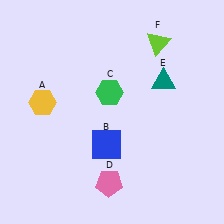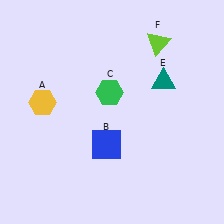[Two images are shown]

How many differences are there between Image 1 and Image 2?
There is 1 difference between the two images.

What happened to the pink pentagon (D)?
The pink pentagon (D) was removed in Image 2. It was in the bottom-left area of Image 1.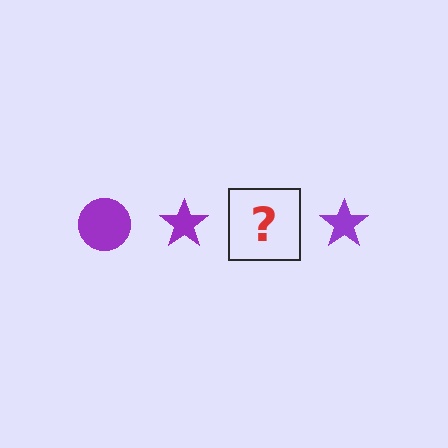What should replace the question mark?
The question mark should be replaced with a purple circle.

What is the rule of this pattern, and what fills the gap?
The rule is that the pattern cycles through circle, star shapes in purple. The gap should be filled with a purple circle.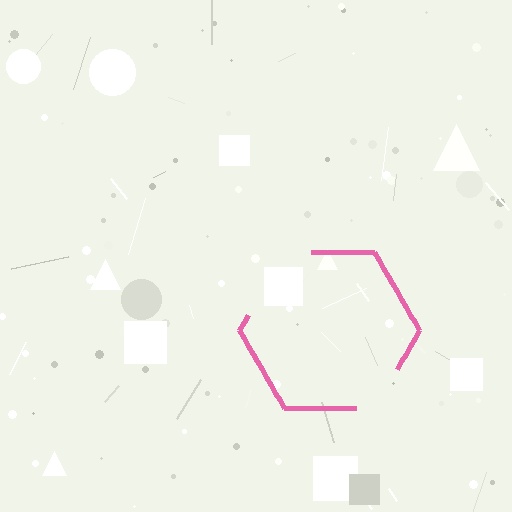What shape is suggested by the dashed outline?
The dashed outline suggests a hexagon.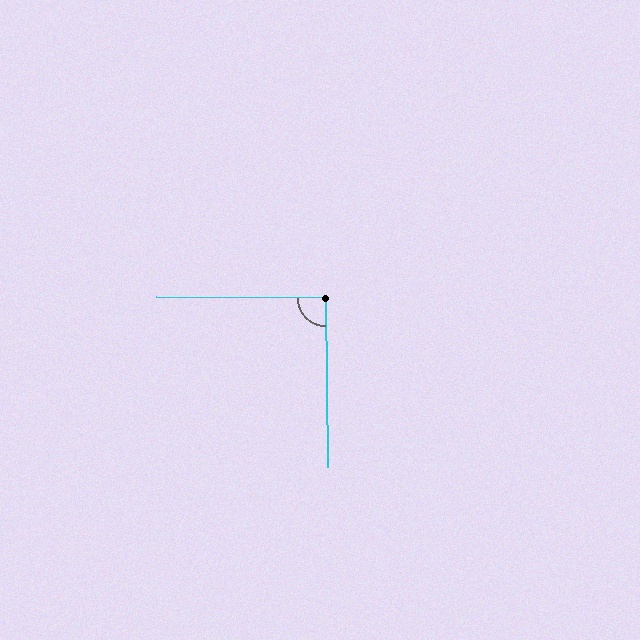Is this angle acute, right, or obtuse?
It is approximately a right angle.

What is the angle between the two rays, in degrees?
Approximately 91 degrees.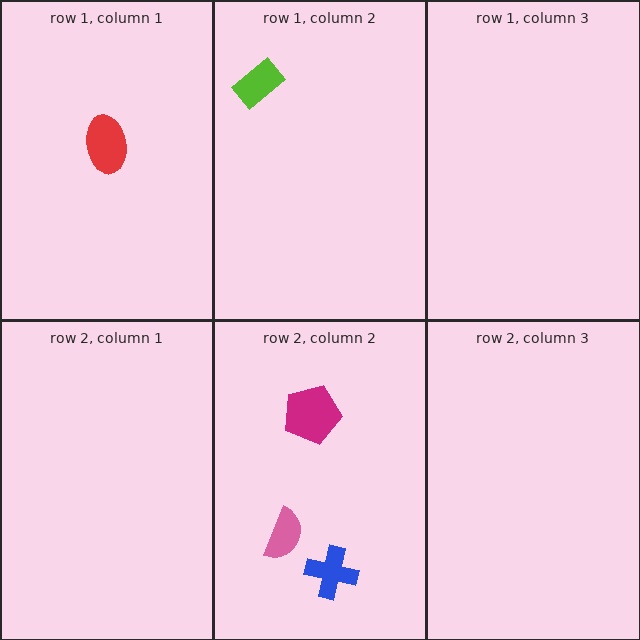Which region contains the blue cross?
The row 2, column 2 region.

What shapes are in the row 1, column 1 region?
The red ellipse.